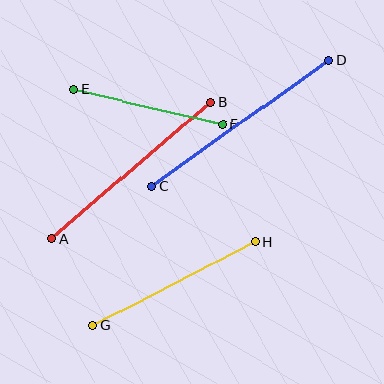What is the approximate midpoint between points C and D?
The midpoint is at approximately (240, 123) pixels.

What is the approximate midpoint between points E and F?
The midpoint is at approximately (148, 107) pixels.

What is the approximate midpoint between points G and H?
The midpoint is at approximately (174, 284) pixels.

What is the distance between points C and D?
The distance is approximately 217 pixels.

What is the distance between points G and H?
The distance is approximately 182 pixels.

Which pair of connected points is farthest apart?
Points C and D are farthest apart.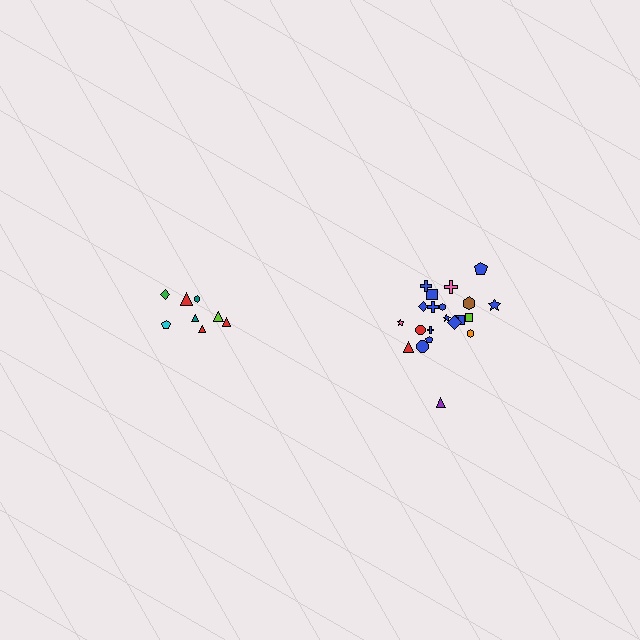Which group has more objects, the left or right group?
The right group.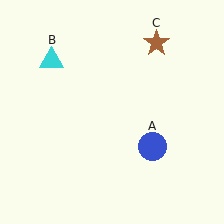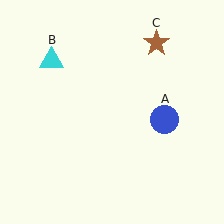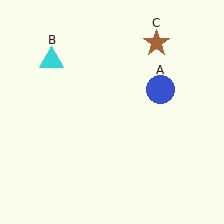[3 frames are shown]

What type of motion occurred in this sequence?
The blue circle (object A) rotated counterclockwise around the center of the scene.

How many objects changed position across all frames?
1 object changed position: blue circle (object A).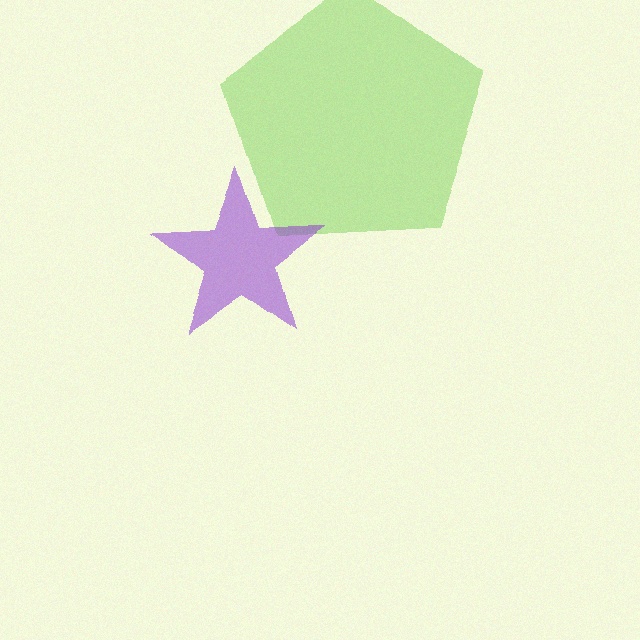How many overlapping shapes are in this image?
There are 2 overlapping shapes in the image.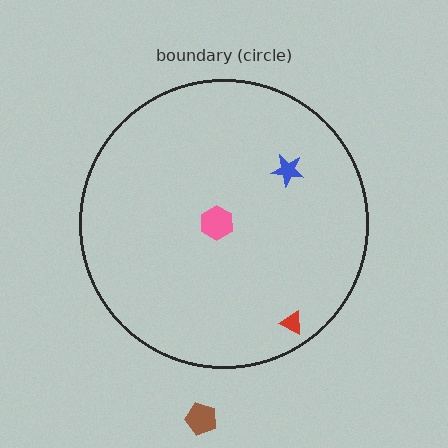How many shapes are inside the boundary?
3 inside, 1 outside.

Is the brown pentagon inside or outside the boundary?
Outside.